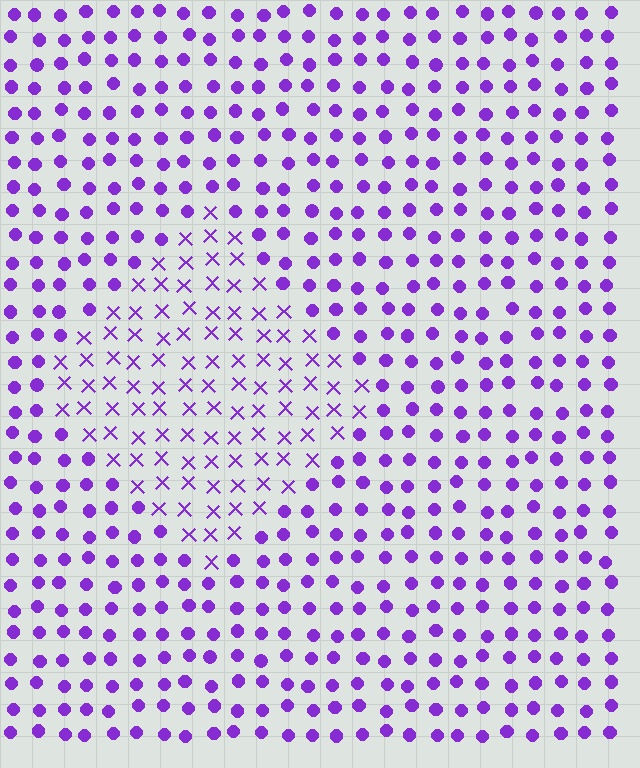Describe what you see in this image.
The image is filled with small purple elements arranged in a uniform grid. A diamond-shaped region contains X marks, while the surrounding area contains circles. The boundary is defined purely by the change in element shape.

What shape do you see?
I see a diamond.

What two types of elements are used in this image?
The image uses X marks inside the diamond region and circles outside it.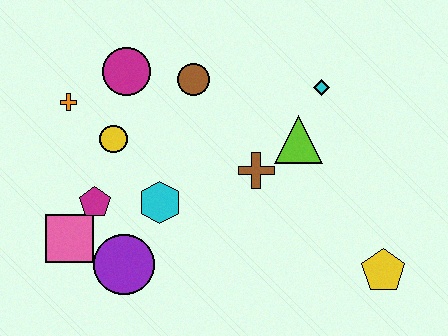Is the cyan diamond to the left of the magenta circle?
No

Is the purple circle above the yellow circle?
No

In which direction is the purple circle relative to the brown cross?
The purple circle is to the left of the brown cross.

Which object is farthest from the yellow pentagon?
The orange cross is farthest from the yellow pentagon.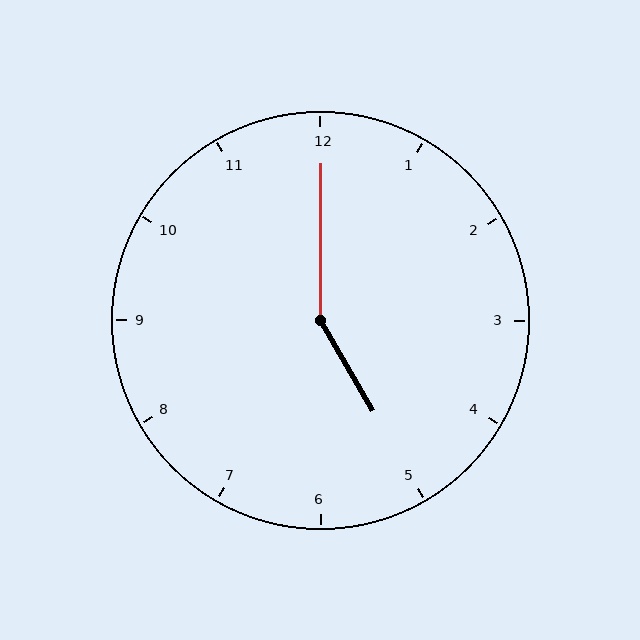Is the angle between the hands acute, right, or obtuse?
It is obtuse.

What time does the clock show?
5:00.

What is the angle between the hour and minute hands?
Approximately 150 degrees.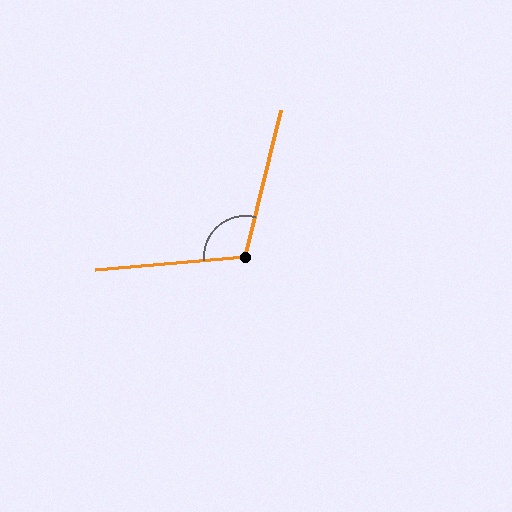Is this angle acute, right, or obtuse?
It is obtuse.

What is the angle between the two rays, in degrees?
Approximately 109 degrees.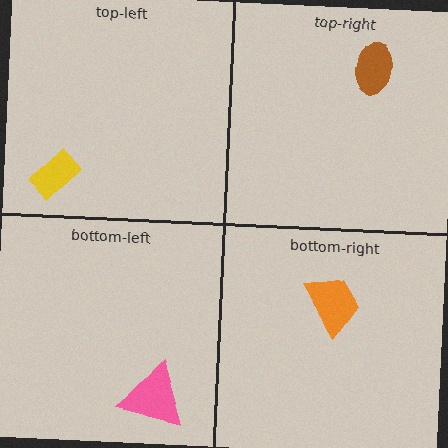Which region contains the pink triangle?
The bottom-left region.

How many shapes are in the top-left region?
1.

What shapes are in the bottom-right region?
The orange trapezoid.